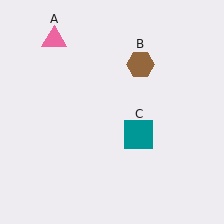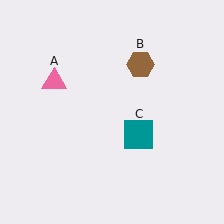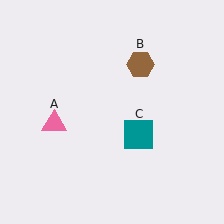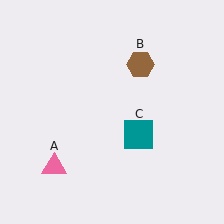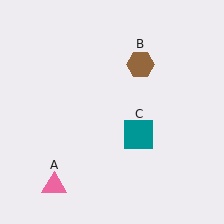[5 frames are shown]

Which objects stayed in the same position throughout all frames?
Brown hexagon (object B) and teal square (object C) remained stationary.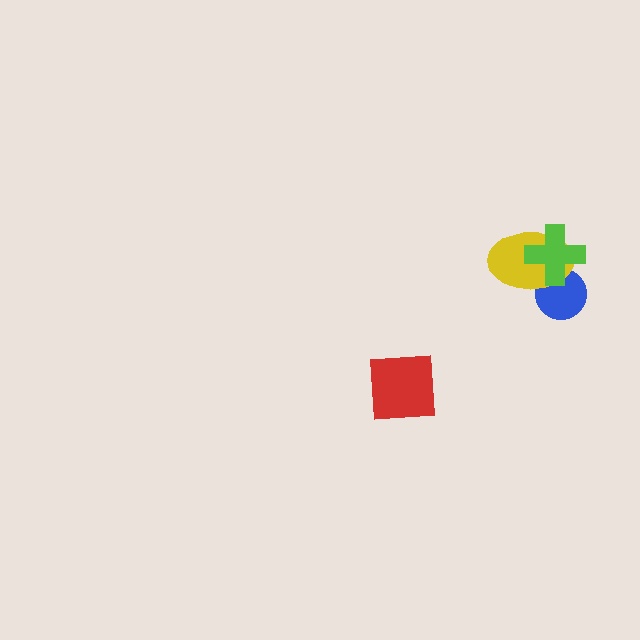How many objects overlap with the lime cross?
2 objects overlap with the lime cross.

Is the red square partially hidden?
No, no other shape covers it.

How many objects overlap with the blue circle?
2 objects overlap with the blue circle.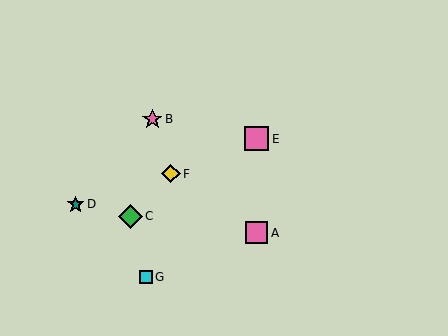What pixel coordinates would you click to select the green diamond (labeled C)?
Click at (130, 216) to select the green diamond C.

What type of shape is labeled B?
Shape B is a pink star.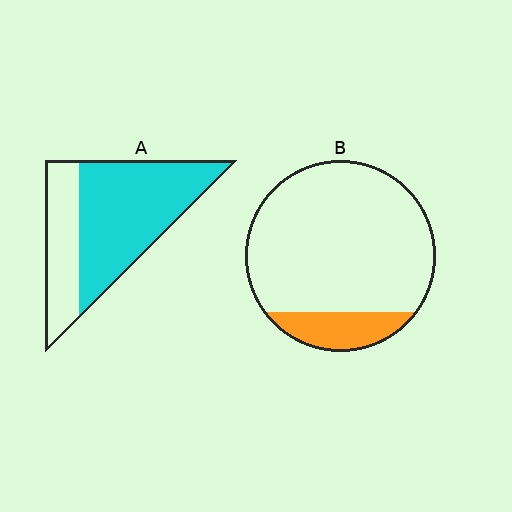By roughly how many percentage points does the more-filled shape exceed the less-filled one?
By roughly 55 percentage points (A over B).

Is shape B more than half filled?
No.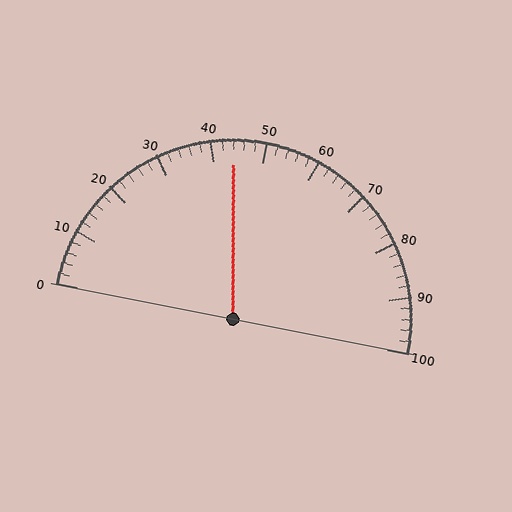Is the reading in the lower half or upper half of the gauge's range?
The reading is in the lower half of the range (0 to 100).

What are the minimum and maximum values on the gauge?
The gauge ranges from 0 to 100.